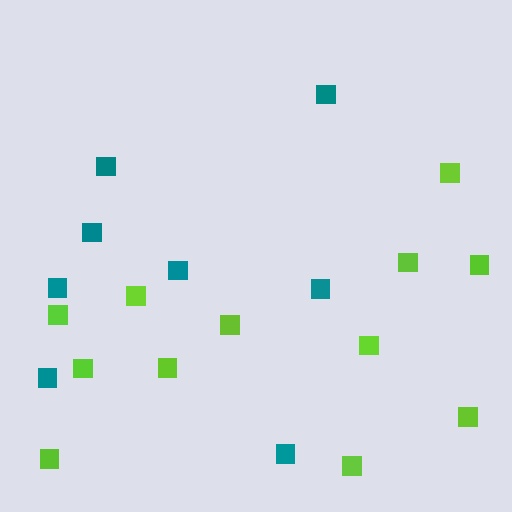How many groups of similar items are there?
There are 2 groups: one group of teal squares (8) and one group of lime squares (12).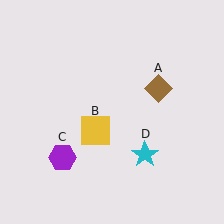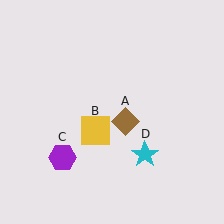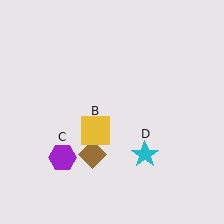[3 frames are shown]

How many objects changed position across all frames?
1 object changed position: brown diamond (object A).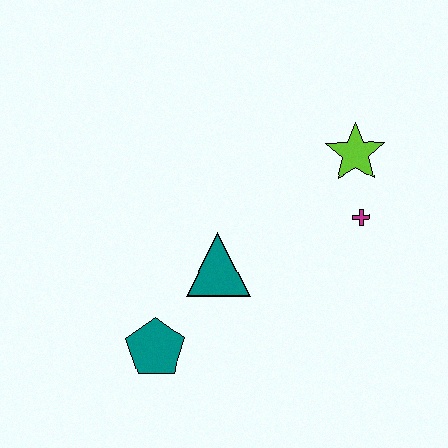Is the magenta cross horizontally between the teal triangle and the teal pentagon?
No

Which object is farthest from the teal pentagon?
The lime star is farthest from the teal pentagon.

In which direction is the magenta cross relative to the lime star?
The magenta cross is below the lime star.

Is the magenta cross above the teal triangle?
Yes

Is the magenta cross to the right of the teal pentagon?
Yes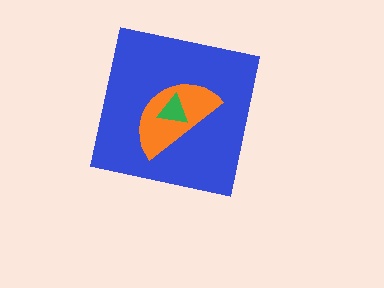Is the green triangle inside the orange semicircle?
Yes.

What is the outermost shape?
The blue square.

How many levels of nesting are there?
3.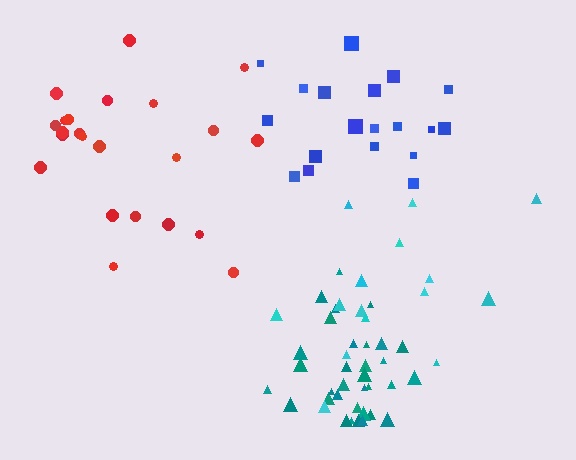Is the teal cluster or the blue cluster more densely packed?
Teal.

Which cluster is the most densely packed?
Teal.